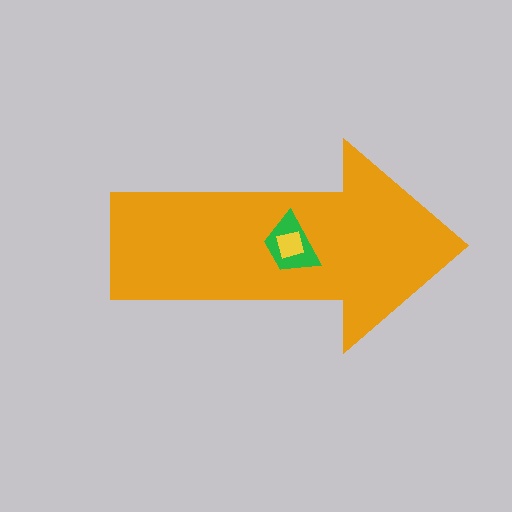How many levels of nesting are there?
3.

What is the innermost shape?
The yellow square.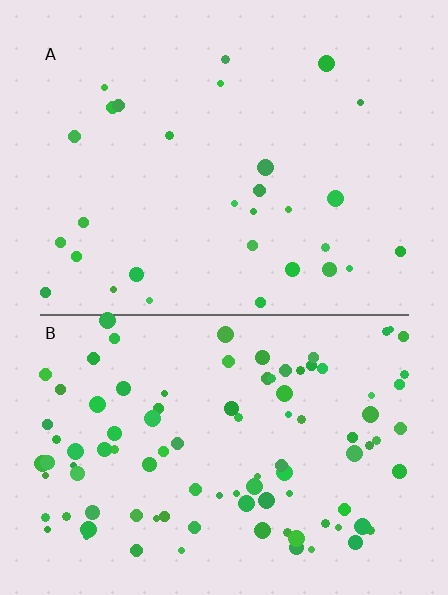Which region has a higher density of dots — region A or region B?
B (the bottom).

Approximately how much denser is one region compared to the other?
Approximately 3.4× — region B over region A.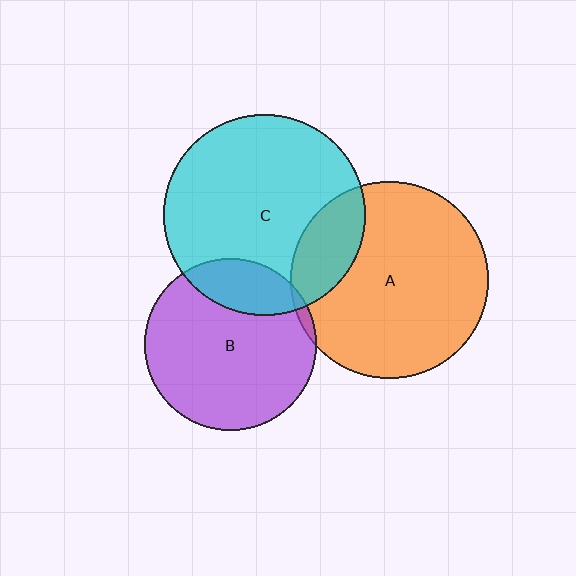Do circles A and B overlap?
Yes.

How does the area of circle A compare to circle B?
Approximately 1.3 times.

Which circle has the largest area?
Circle C (cyan).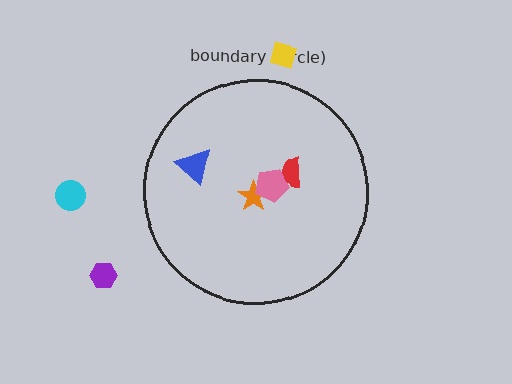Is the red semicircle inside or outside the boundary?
Inside.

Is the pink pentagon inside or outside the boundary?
Inside.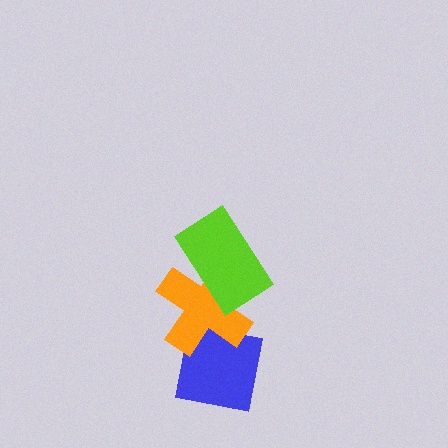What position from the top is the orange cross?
The orange cross is 2nd from the top.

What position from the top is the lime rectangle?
The lime rectangle is 1st from the top.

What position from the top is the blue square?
The blue square is 3rd from the top.